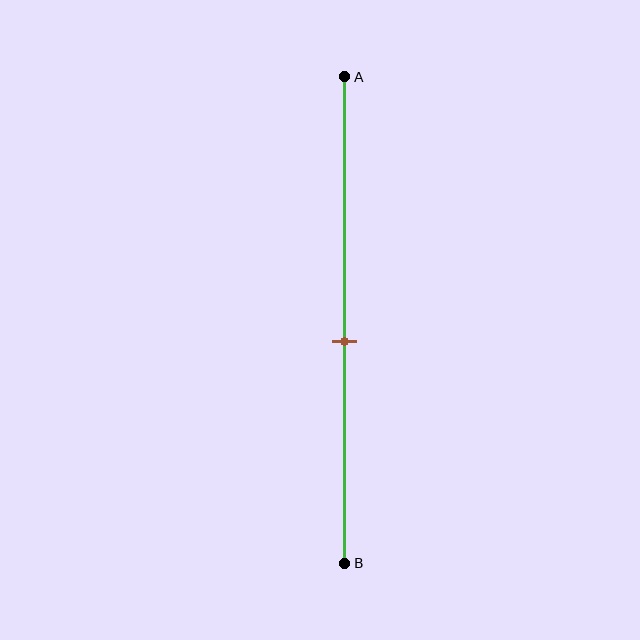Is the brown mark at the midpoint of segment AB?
No, the mark is at about 55% from A, not at the 50% midpoint.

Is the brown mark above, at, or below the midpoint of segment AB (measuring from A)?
The brown mark is below the midpoint of segment AB.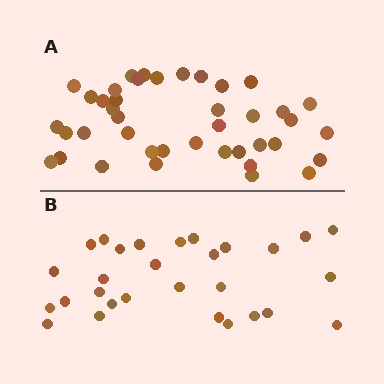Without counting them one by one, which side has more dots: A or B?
Region A (the top region) has more dots.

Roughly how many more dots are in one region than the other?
Region A has roughly 12 or so more dots than region B.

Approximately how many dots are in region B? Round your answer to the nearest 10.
About 30 dots. (The exact count is 29, which rounds to 30.)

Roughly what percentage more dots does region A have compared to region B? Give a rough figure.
About 40% more.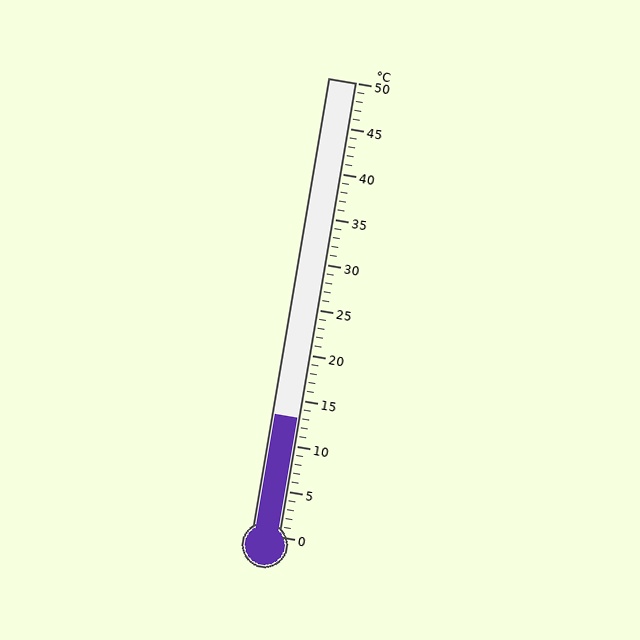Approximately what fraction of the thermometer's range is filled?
The thermometer is filled to approximately 25% of its range.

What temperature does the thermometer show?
The thermometer shows approximately 13°C.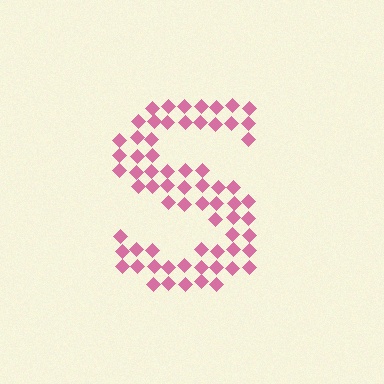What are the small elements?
The small elements are diamonds.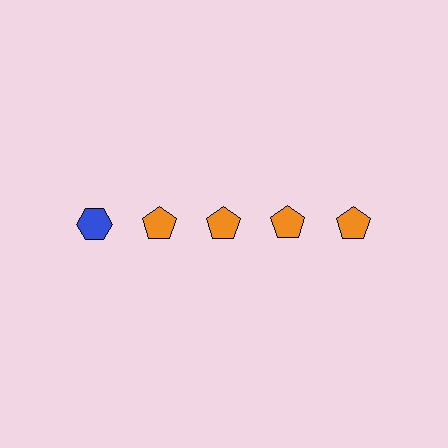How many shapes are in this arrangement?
There are 5 shapes arranged in a grid pattern.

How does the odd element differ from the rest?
It differs in both color (blue instead of orange) and shape (hexagon instead of pentagon).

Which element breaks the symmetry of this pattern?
The blue hexagon in the top row, leftmost column breaks the symmetry. All other shapes are orange pentagons.